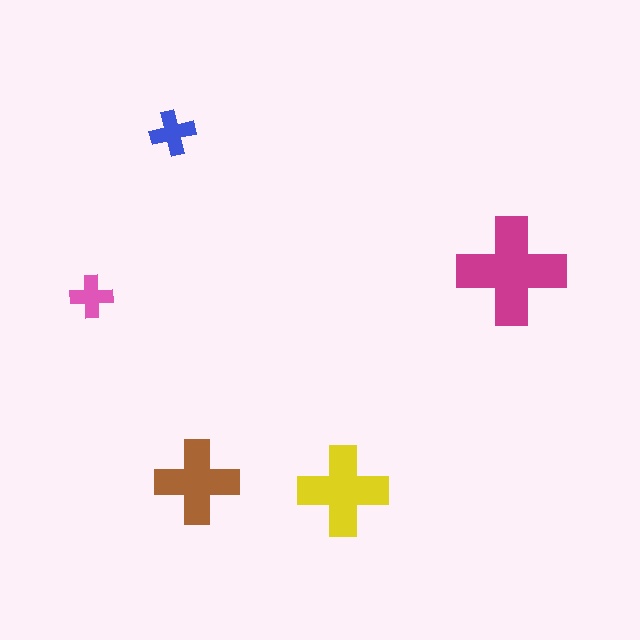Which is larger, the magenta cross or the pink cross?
The magenta one.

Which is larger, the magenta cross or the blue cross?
The magenta one.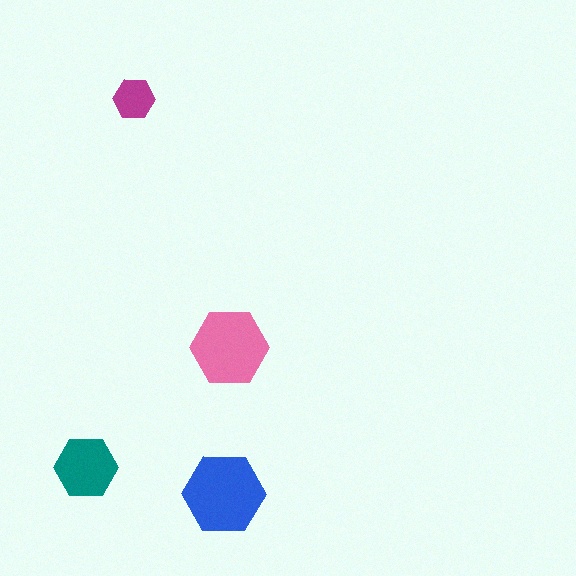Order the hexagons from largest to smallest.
the blue one, the pink one, the teal one, the magenta one.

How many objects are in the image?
There are 4 objects in the image.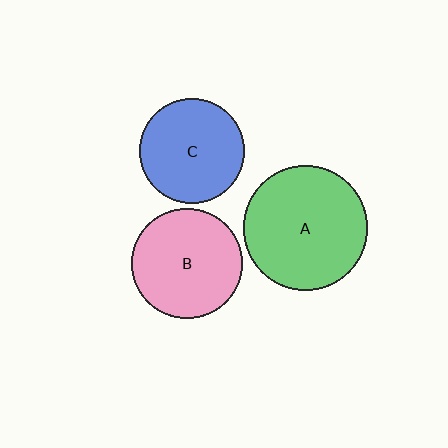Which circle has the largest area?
Circle A (green).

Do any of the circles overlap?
No, none of the circles overlap.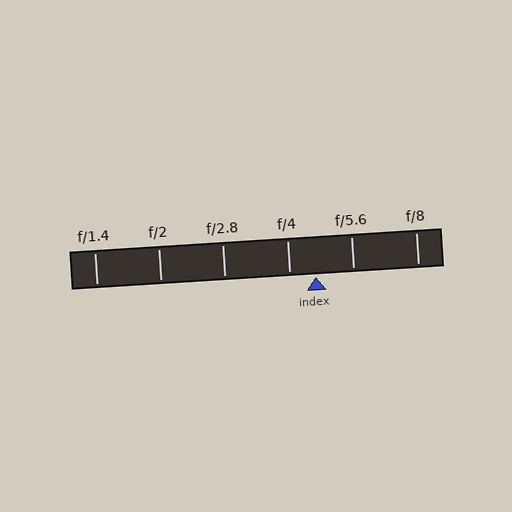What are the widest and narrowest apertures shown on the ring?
The widest aperture shown is f/1.4 and the narrowest is f/8.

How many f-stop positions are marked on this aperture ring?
There are 6 f-stop positions marked.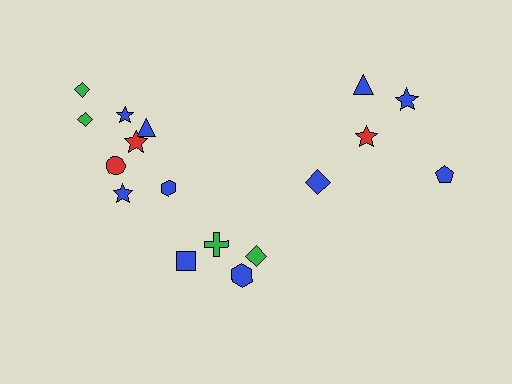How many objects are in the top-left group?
There are 8 objects.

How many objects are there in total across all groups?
There are 17 objects.